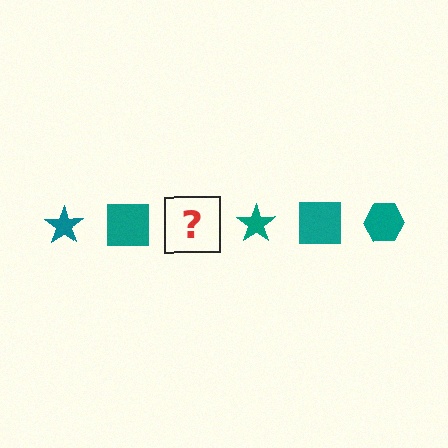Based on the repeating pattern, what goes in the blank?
The blank should be a teal hexagon.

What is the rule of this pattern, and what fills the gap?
The rule is that the pattern cycles through star, square, hexagon shapes in teal. The gap should be filled with a teal hexagon.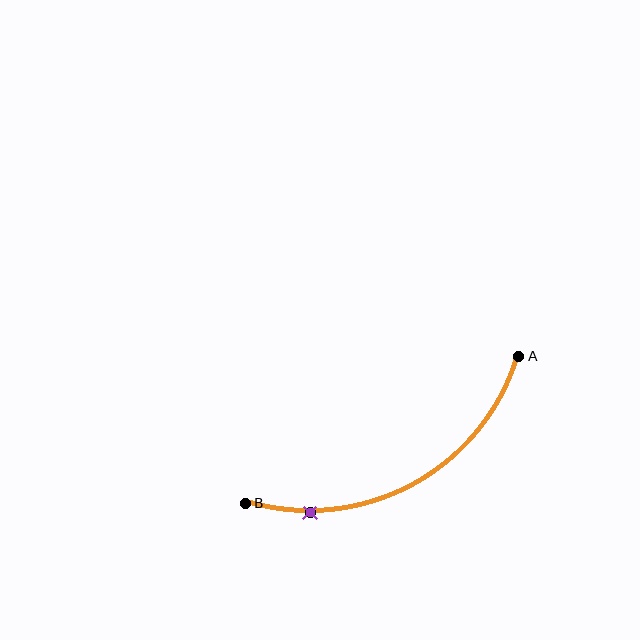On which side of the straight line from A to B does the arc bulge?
The arc bulges below the straight line connecting A and B.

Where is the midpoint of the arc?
The arc midpoint is the point on the curve farthest from the straight line joining A and B. It sits below that line.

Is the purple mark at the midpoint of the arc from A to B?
No. The purple mark lies on the arc but is closer to endpoint B. The arc midpoint would be at the point on the curve equidistant along the arc from both A and B.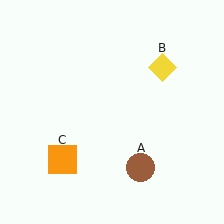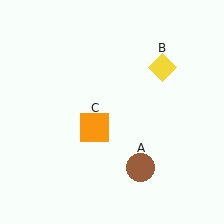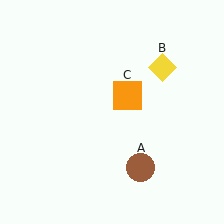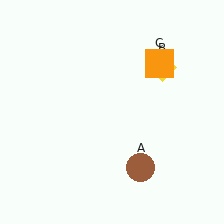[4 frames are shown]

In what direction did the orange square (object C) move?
The orange square (object C) moved up and to the right.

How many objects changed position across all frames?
1 object changed position: orange square (object C).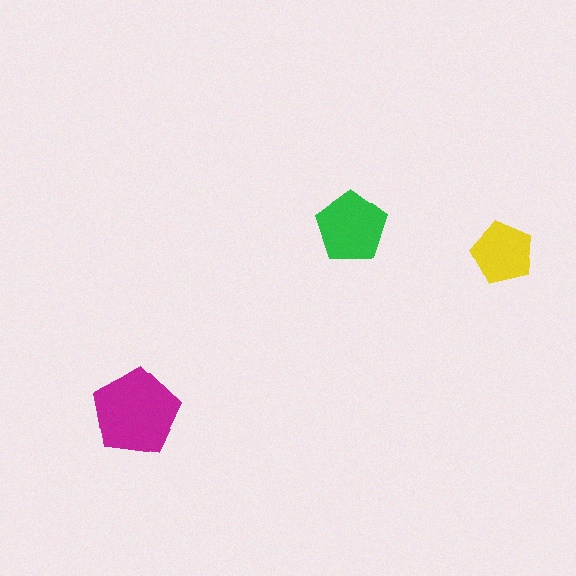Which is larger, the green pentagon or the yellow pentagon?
The green one.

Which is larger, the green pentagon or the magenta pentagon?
The magenta one.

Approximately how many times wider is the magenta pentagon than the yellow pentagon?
About 1.5 times wider.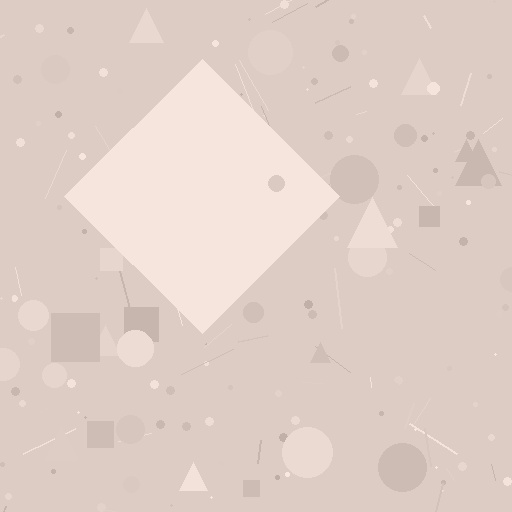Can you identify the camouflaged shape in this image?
The camouflaged shape is a diamond.